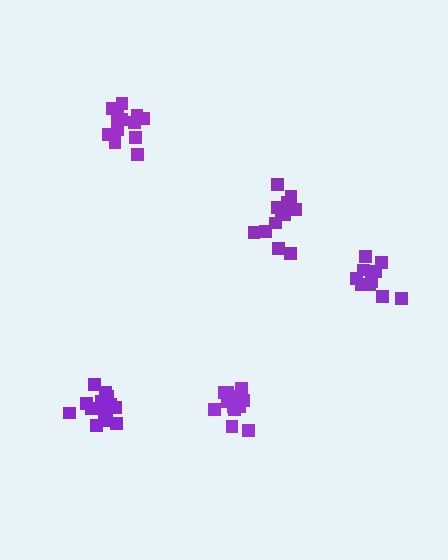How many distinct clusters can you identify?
There are 5 distinct clusters.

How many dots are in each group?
Group 1: 12 dots, Group 2: 12 dots, Group 3: 16 dots, Group 4: 11 dots, Group 5: 12 dots (63 total).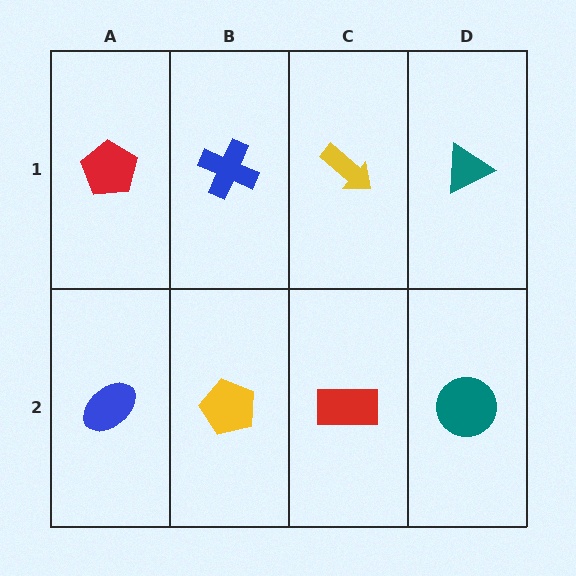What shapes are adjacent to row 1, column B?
A yellow pentagon (row 2, column B), a red pentagon (row 1, column A), a yellow arrow (row 1, column C).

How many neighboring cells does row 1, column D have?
2.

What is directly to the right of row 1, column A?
A blue cross.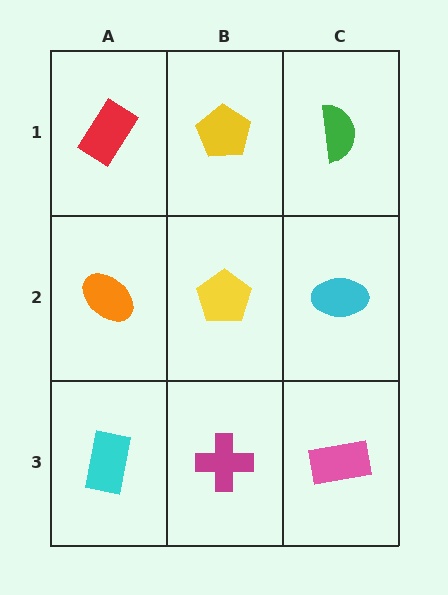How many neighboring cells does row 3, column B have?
3.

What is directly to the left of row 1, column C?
A yellow pentagon.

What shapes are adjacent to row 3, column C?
A cyan ellipse (row 2, column C), a magenta cross (row 3, column B).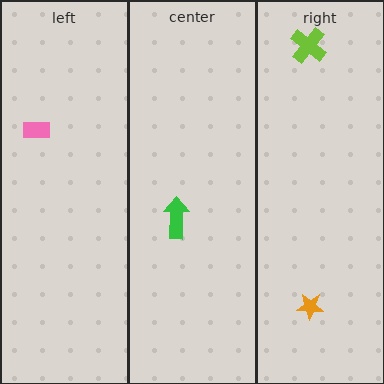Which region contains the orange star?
The right region.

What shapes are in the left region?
The pink rectangle.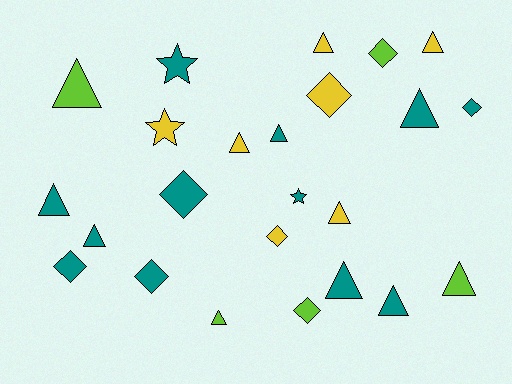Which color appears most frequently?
Teal, with 12 objects.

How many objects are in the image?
There are 24 objects.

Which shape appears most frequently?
Triangle, with 13 objects.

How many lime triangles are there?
There are 3 lime triangles.